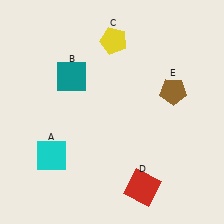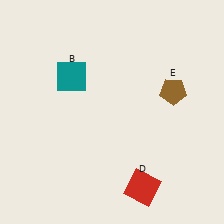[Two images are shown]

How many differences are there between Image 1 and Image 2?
There are 2 differences between the two images.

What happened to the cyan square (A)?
The cyan square (A) was removed in Image 2. It was in the bottom-left area of Image 1.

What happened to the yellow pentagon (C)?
The yellow pentagon (C) was removed in Image 2. It was in the top-right area of Image 1.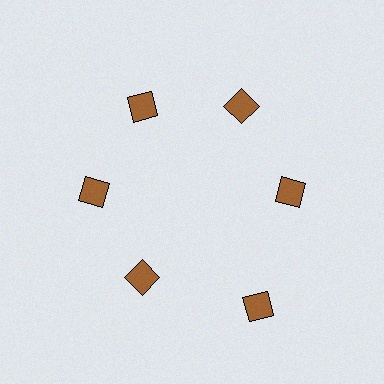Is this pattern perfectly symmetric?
No. The 6 brown squares are arranged in a ring, but one element near the 5 o'clock position is pushed outward from the center, breaking the 6-fold rotational symmetry.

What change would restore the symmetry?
The symmetry would be restored by moving it inward, back onto the ring so that all 6 squares sit at equal angles and equal distance from the center.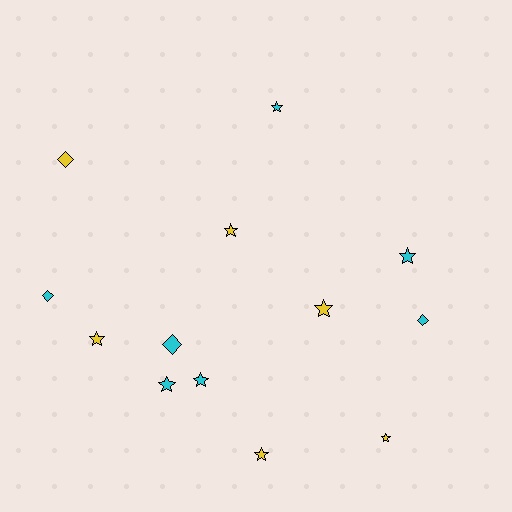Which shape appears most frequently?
Star, with 9 objects.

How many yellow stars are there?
There are 5 yellow stars.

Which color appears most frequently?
Cyan, with 7 objects.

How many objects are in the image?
There are 13 objects.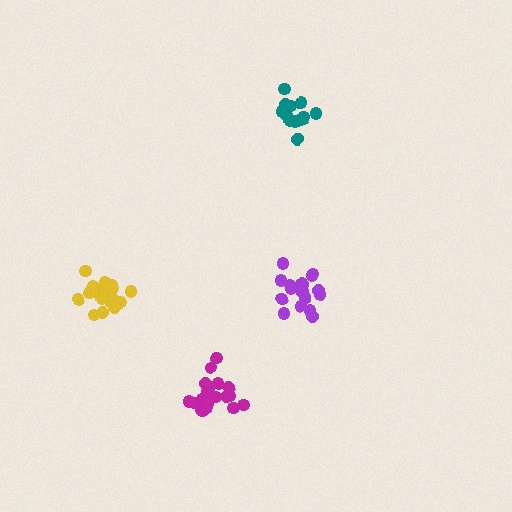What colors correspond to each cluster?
The clusters are colored: yellow, purple, teal, magenta.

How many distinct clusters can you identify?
There are 4 distinct clusters.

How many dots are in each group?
Group 1: 20 dots, Group 2: 18 dots, Group 3: 15 dots, Group 4: 20 dots (73 total).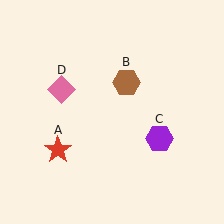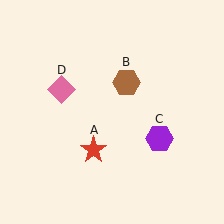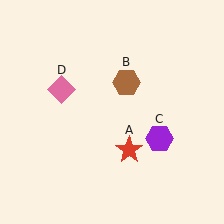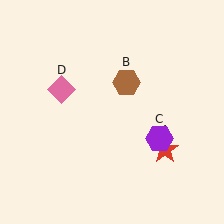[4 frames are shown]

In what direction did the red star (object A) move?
The red star (object A) moved right.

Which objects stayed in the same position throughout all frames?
Brown hexagon (object B) and purple hexagon (object C) and pink diamond (object D) remained stationary.